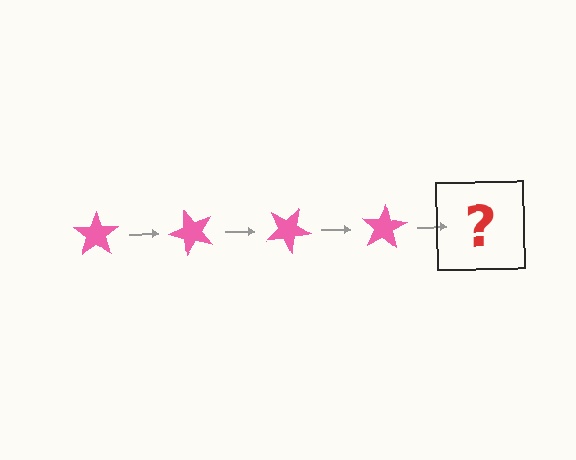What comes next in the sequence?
The next element should be a pink star rotated 200 degrees.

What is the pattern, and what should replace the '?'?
The pattern is that the star rotates 50 degrees each step. The '?' should be a pink star rotated 200 degrees.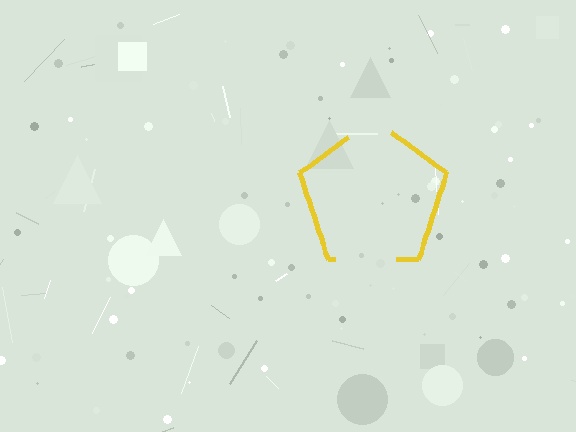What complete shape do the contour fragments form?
The contour fragments form a pentagon.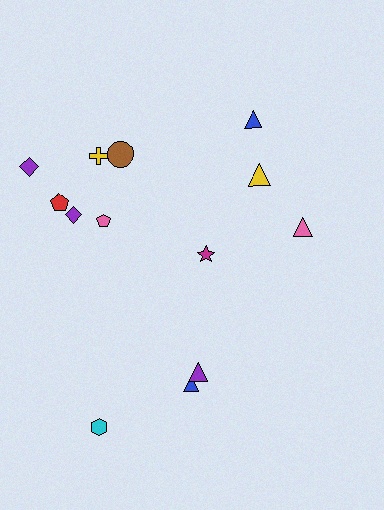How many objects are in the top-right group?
There are 4 objects.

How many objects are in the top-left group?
There are 6 objects.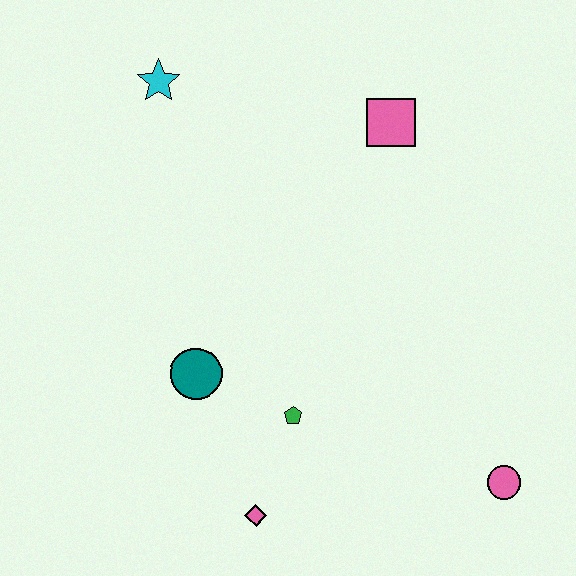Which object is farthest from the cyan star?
The pink circle is farthest from the cyan star.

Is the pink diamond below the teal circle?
Yes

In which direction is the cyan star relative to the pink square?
The cyan star is to the left of the pink square.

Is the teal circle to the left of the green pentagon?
Yes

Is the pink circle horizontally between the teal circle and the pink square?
No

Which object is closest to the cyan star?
The pink square is closest to the cyan star.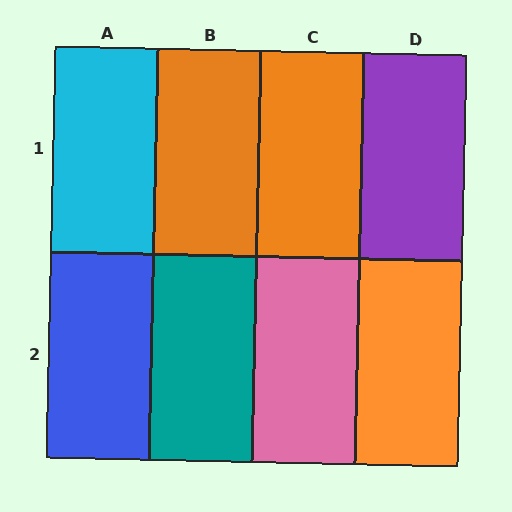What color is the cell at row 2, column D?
Orange.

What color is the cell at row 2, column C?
Pink.